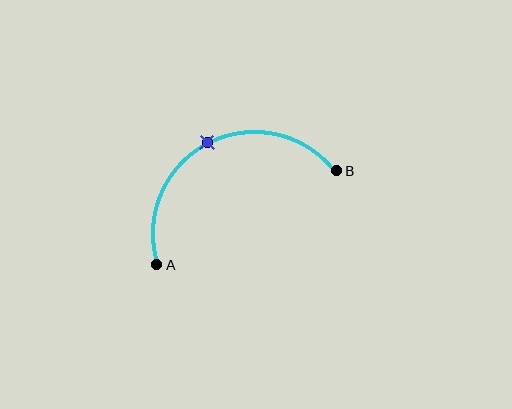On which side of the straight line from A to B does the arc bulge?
The arc bulges above the straight line connecting A and B.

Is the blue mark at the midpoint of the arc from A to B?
Yes. The blue mark lies on the arc at equal arc-length from both A and B — it is the arc midpoint.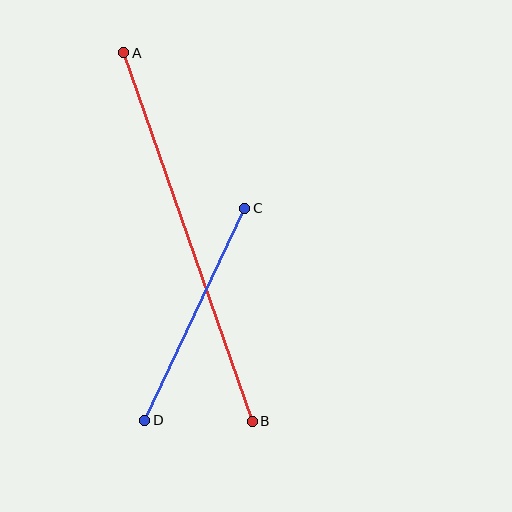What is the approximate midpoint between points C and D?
The midpoint is at approximately (195, 314) pixels.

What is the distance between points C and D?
The distance is approximately 234 pixels.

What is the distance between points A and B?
The distance is approximately 390 pixels.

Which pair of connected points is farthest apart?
Points A and B are farthest apart.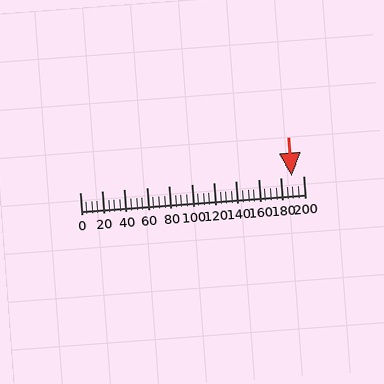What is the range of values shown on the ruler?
The ruler shows values from 0 to 200.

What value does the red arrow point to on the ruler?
The red arrow points to approximately 190.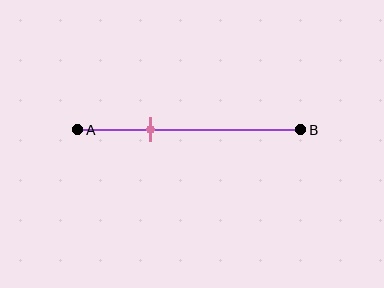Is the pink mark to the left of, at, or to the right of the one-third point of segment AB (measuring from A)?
The pink mark is approximately at the one-third point of segment AB.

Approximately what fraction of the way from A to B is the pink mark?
The pink mark is approximately 35% of the way from A to B.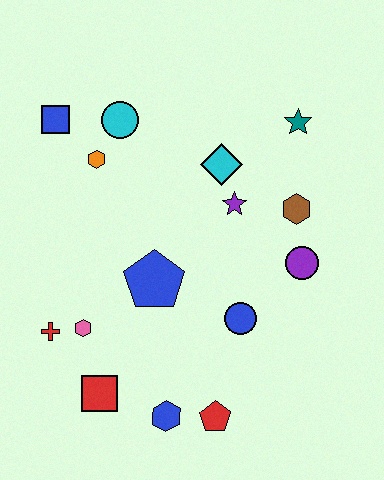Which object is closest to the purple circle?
The brown hexagon is closest to the purple circle.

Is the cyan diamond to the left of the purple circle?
Yes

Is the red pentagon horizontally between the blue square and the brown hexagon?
Yes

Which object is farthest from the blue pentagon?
The teal star is farthest from the blue pentagon.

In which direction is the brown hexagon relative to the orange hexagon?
The brown hexagon is to the right of the orange hexagon.